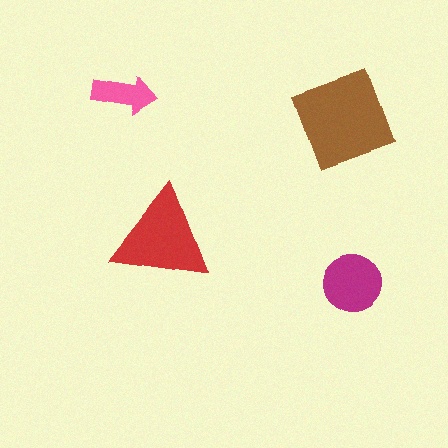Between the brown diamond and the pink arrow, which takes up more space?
The brown diamond.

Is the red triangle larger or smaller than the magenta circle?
Larger.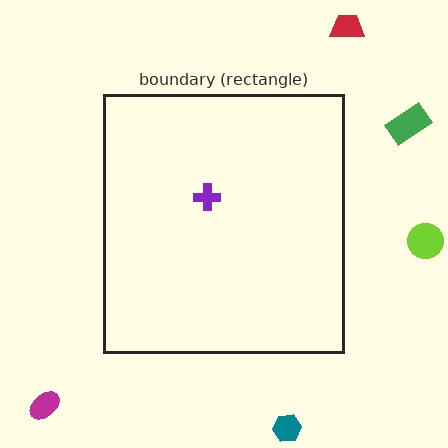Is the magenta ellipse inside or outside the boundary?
Outside.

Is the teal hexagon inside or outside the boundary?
Outside.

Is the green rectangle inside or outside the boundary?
Outside.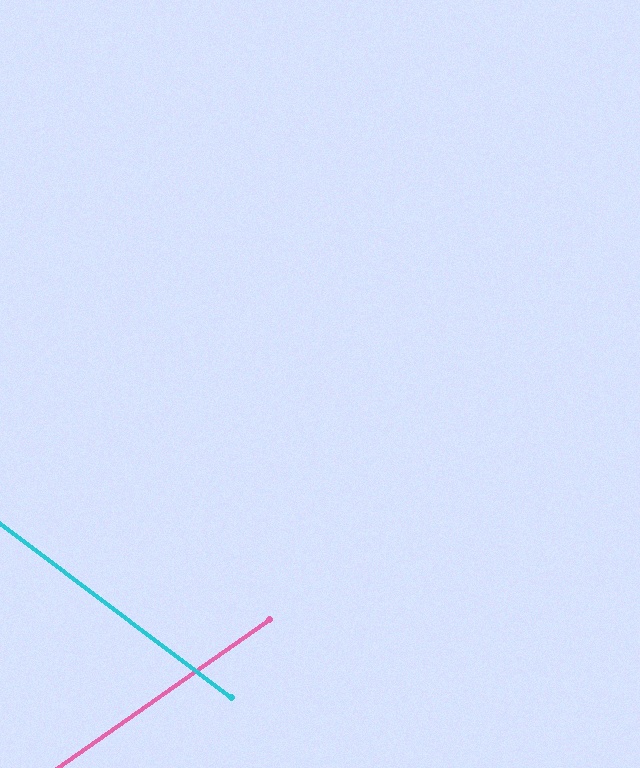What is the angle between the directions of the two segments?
Approximately 72 degrees.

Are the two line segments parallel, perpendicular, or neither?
Neither parallel nor perpendicular — they differ by about 72°.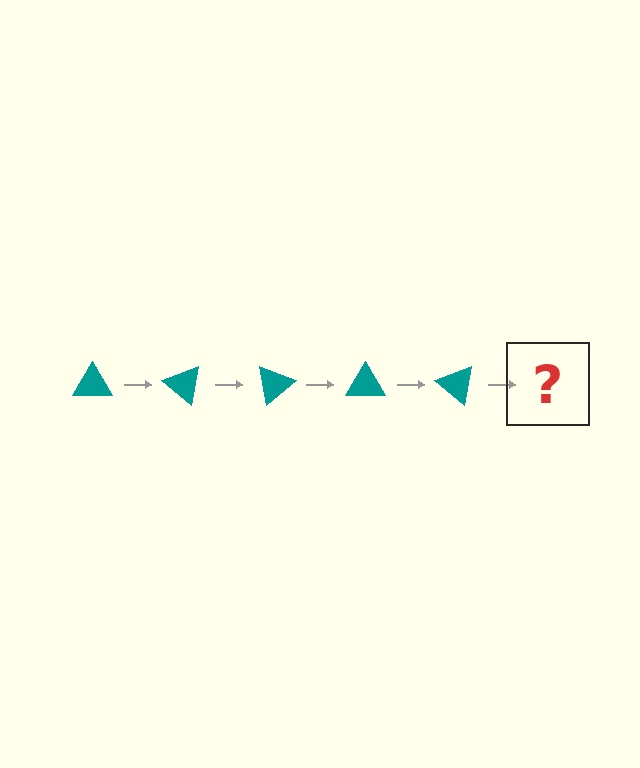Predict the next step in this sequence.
The next step is a teal triangle rotated 200 degrees.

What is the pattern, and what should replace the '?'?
The pattern is that the triangle rotates 40 degrees each step. The '?' should be a teal triangle rotated 200 degrees.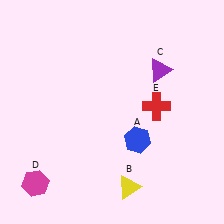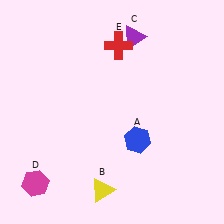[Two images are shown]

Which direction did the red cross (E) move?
The red cross (E) moved up.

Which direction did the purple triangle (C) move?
The purple triangle (C) moved up.